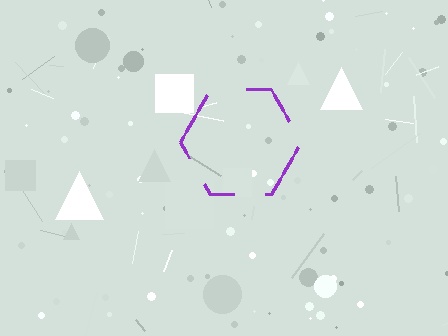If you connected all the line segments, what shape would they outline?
They would outline a hexagon.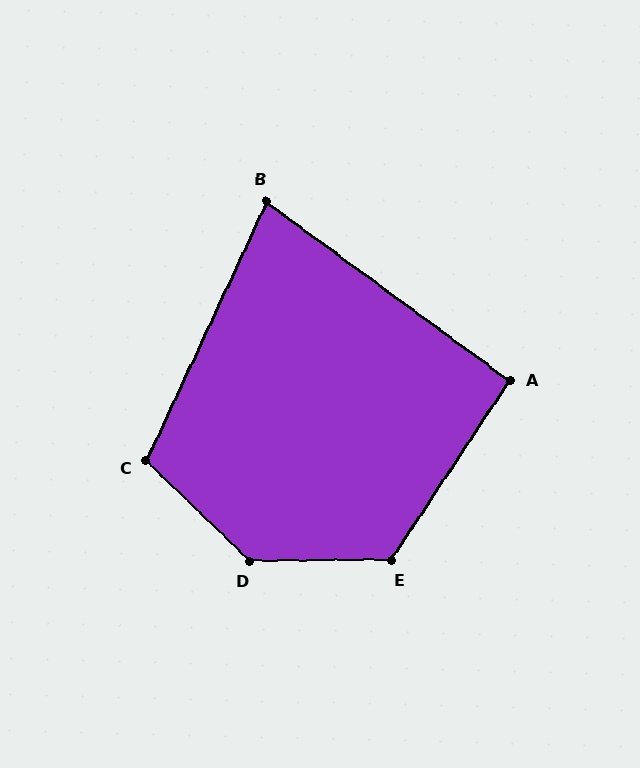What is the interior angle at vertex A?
Approximately 93 degrees (approximately right).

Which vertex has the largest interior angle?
D, at approximately 136 degrees.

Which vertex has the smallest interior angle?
B, at approximately 79 degrees.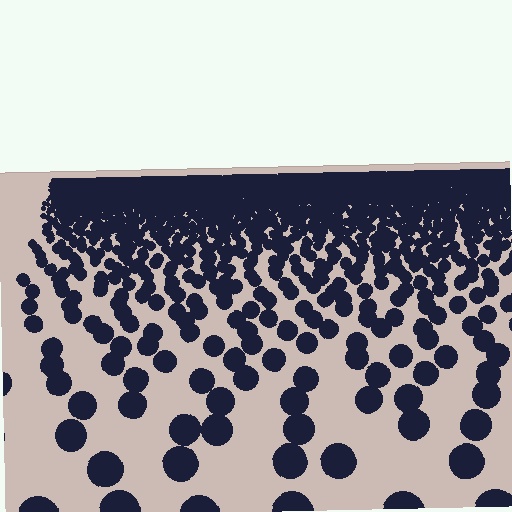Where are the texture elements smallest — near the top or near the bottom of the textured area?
Near the top.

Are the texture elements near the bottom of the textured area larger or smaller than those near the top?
Larger. Near the bottom, elements are closer to the viewer and appear at a bigger on-screen size.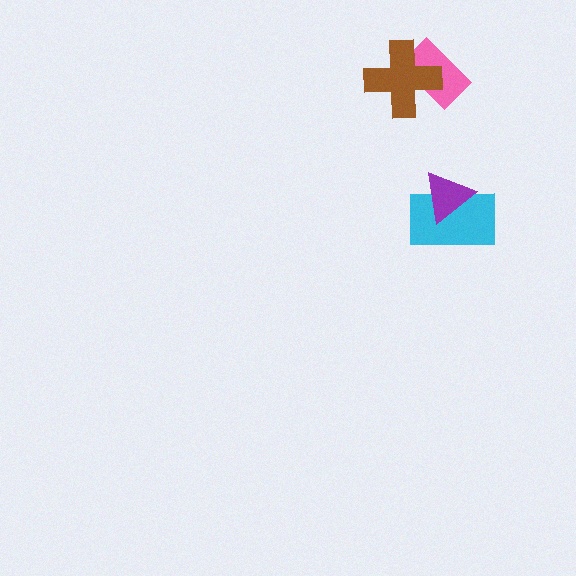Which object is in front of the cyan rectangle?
The purple triangle is in front of the cyan rectangle.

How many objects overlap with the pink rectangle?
1 object overlaps with the pink rectangle.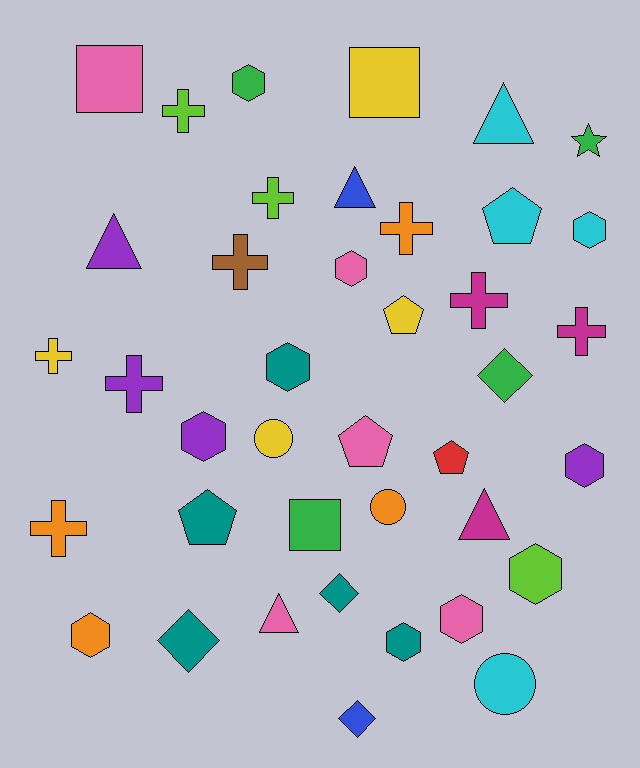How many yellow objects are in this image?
There are 4 yellow objects.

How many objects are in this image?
There are 40 objects.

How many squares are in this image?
There are 3 squares.